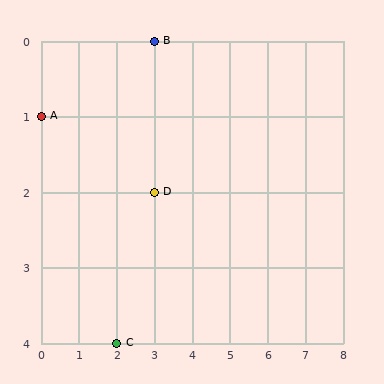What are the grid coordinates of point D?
Point D is at grid coordinates (3, 2).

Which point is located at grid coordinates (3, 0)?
Point B is at (3, 0).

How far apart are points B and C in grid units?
Points B and C are 1 column and 4 rows apart (about 4.1 grid units diagonally).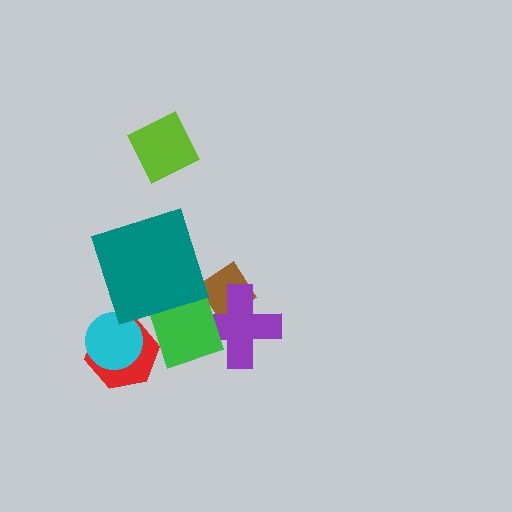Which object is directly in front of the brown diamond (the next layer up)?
The purple cross is directly in front of the brown diamond.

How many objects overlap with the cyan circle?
1 object overlaps with the cyan circle.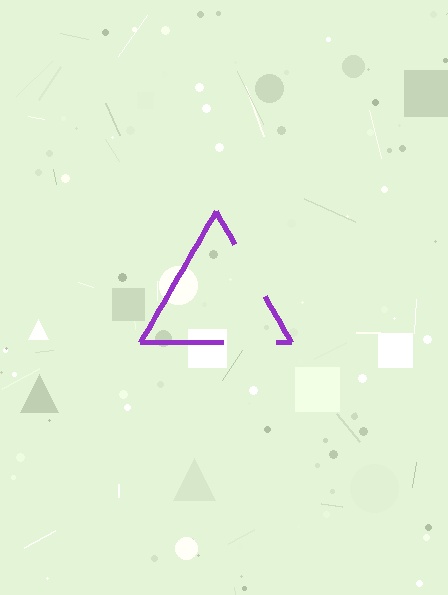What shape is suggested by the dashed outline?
The dashed outline suggests a triangle.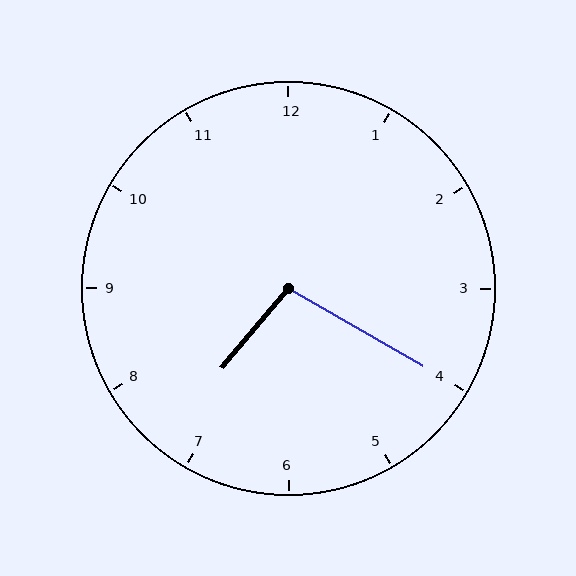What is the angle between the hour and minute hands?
Approximately 100 degrees.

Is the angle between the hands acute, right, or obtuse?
It is obtuse.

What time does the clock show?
7:20.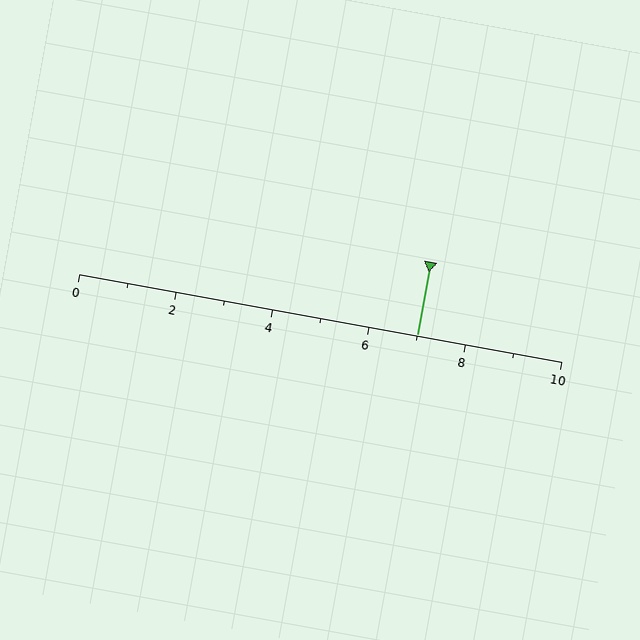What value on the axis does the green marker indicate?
The marker indicates approximately 7.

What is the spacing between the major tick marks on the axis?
The major ticks are spaced 2 apart.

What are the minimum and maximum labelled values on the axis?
The axis runs from 0 to 10.